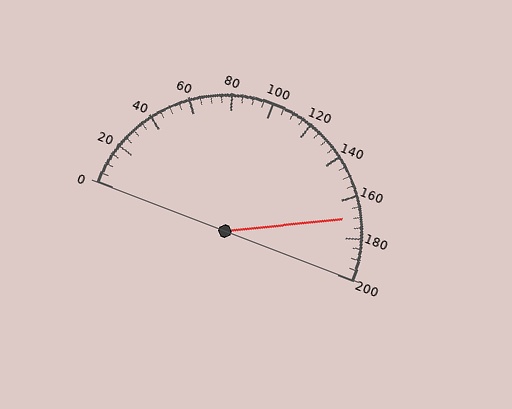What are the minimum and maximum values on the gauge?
The gauge ranges from 0 to 200.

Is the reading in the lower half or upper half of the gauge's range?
The reading is in the upper half of the range (0 to 200).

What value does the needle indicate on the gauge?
The needle indicates approximately 170.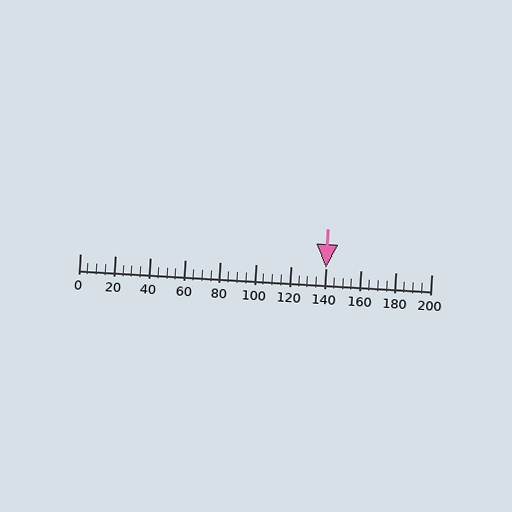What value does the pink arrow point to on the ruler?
The pink arrow points to approximately 140.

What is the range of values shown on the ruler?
The ruler shows values from 0 to 200.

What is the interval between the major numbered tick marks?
The major tick marks are spaced 20 units apart.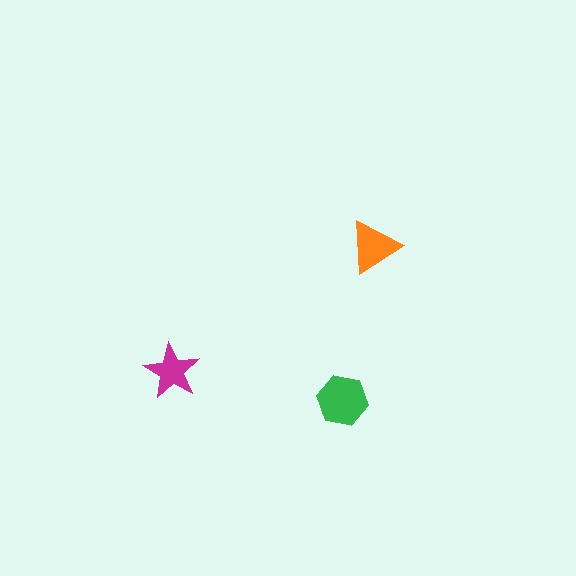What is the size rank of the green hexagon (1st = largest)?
1st.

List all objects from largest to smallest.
The green hexagon, the orange triangle, the magenta star.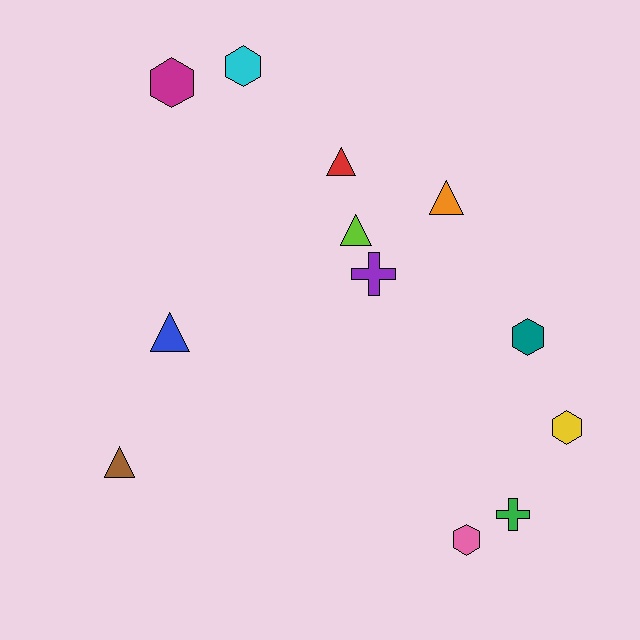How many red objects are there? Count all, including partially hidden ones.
There is 1 red object.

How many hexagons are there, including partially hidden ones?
There are 5 hexagons.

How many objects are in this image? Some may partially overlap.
There are 12 objects.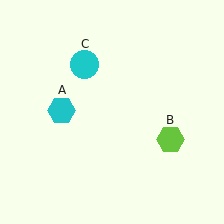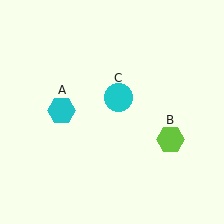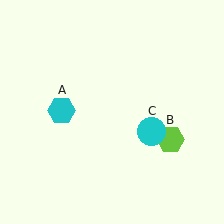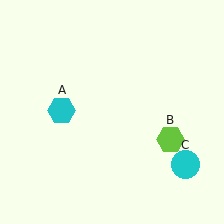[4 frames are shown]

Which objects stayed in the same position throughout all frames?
Cyan hexagon (object A) and lime hexagon (object B) remained stationary.